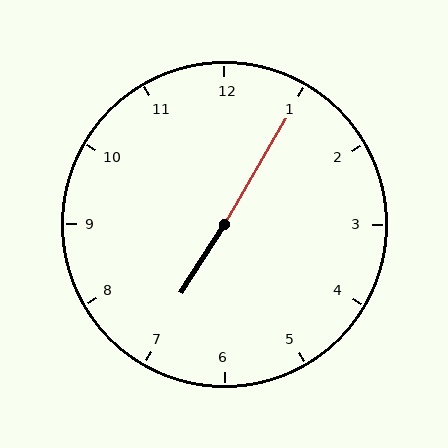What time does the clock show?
7:05.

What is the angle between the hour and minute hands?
Approximately 178 degrees.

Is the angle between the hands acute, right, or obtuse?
It is obtuse.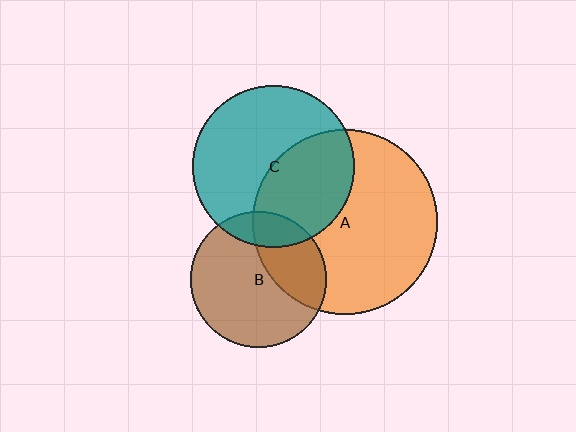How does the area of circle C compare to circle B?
Approximately 1.4 times.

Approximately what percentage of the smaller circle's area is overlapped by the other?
Approximately 15%.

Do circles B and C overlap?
Yes.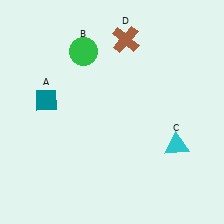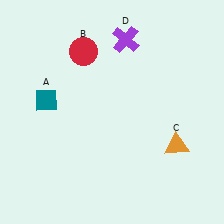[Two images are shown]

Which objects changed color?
B changed from green to red. C changed from cyan to orange. D changed from brown to purple.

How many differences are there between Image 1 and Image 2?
There are 3 differences between the two images.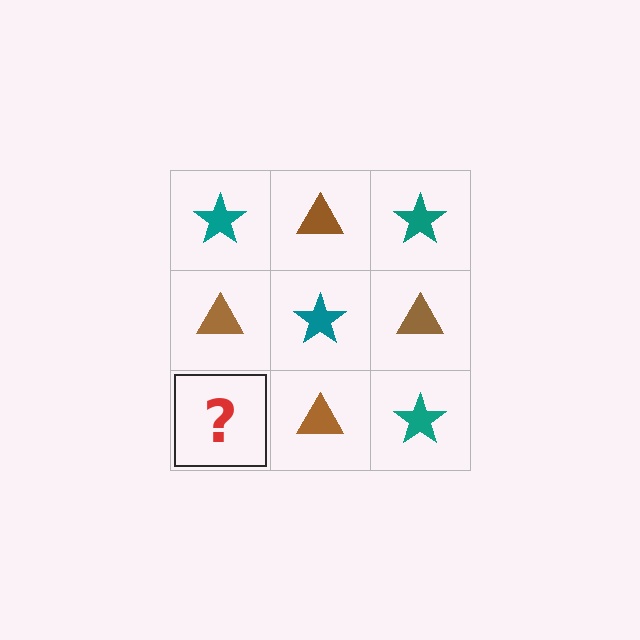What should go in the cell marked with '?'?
The missing cell should contain a teal star.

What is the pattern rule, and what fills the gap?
The rule is that it alternates teal star and brown triangle in a checkerboard pattern. The gap should be filled with a teal star.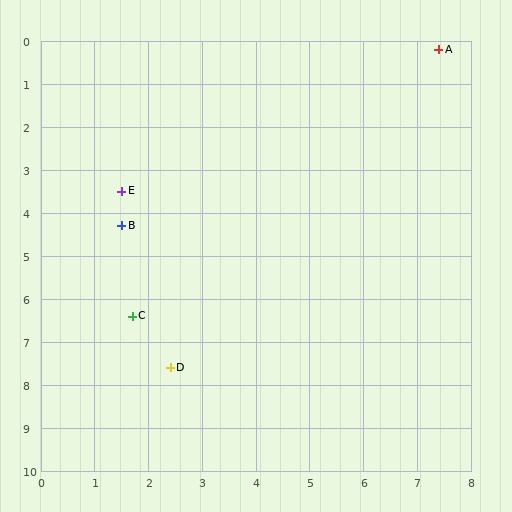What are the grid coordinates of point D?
Point D is at approximately (2.4, 7.6).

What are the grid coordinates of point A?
Point A is at approximately (7.4, 0.2).